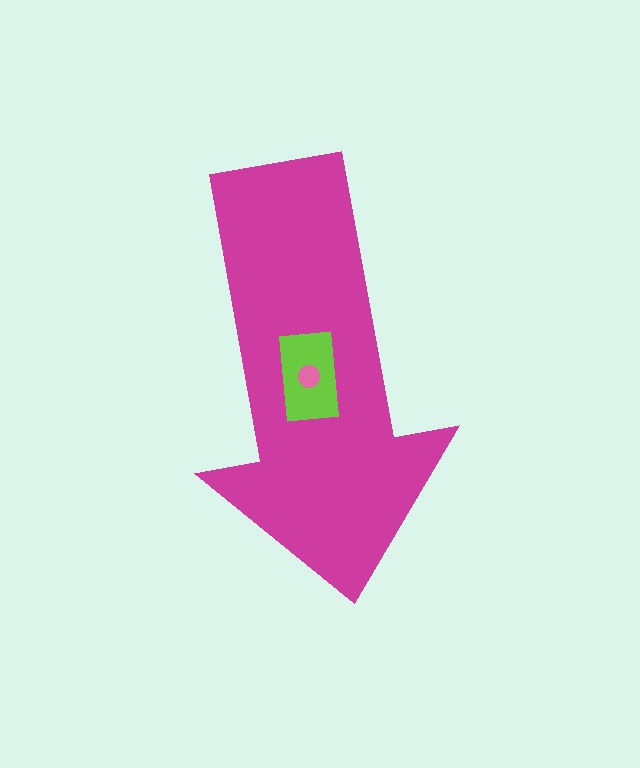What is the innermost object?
The pink circle.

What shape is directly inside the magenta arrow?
The lime rectangle.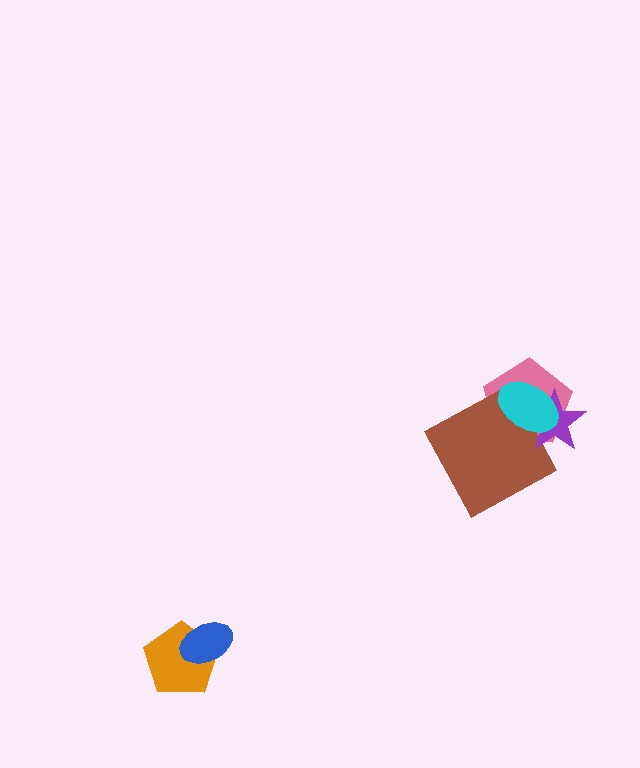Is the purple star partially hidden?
Yes, it is partially covered by another shape.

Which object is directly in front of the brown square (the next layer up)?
The purple star is directly in front of the brown square.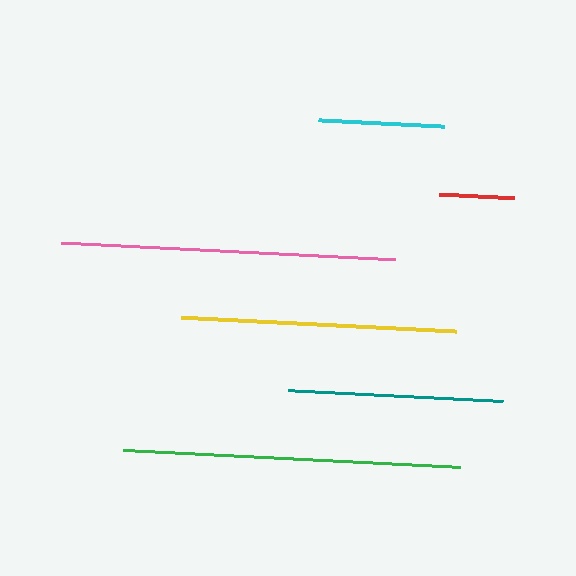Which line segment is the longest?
The green line is the longest at approximately 338 pixels.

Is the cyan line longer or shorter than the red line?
The cyan line is longer than the red line.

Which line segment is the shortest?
The red line is the shortest at approximately 75 pixels.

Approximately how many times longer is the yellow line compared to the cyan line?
The yellow line is approximately 2.2 times the length of the cyan line.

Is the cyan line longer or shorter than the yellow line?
The yellow line is longer than the cyan line.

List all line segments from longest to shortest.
From longest to shortest: green, pink, yellow, teal, cyan, red.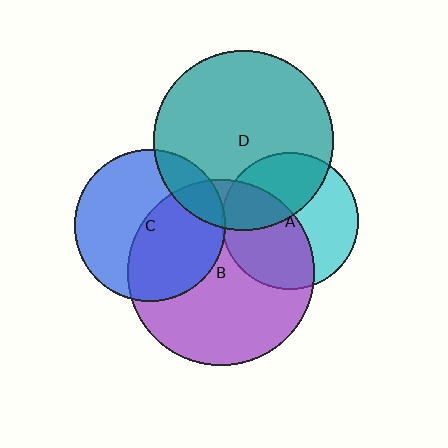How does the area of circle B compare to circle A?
Approximately 1.9 times.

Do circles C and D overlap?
Yes.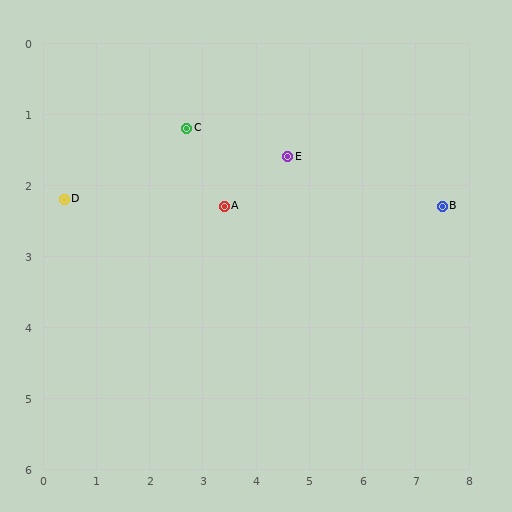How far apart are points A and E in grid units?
Points A and E are about 1.4 grid units apart.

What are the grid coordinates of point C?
Point C is at approximately (2.7, 1.2).